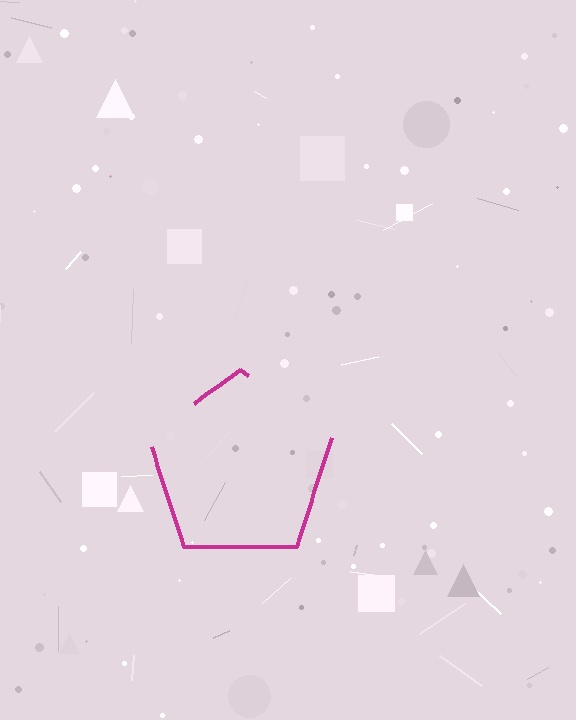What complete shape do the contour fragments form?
The contour fragments form a pentagon.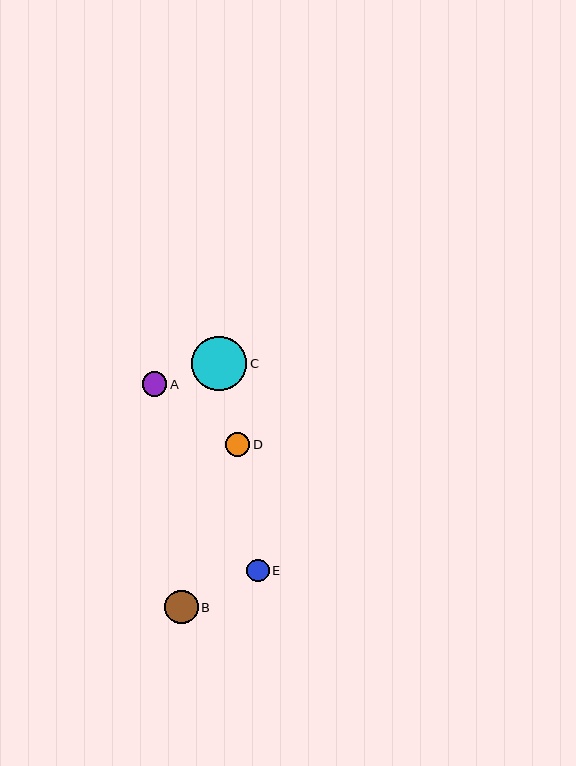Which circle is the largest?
Circle C is the largest with a size of approximately 55 pixels.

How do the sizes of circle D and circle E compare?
Circle D and circle E are approximately the same size.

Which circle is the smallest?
Circle E is the smallest with a size of approximately 22 pixels.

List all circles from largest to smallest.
From largest to smallest: C, B, A, D, E.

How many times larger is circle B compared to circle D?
Circle B is approximately 1.4 times the size of circle D.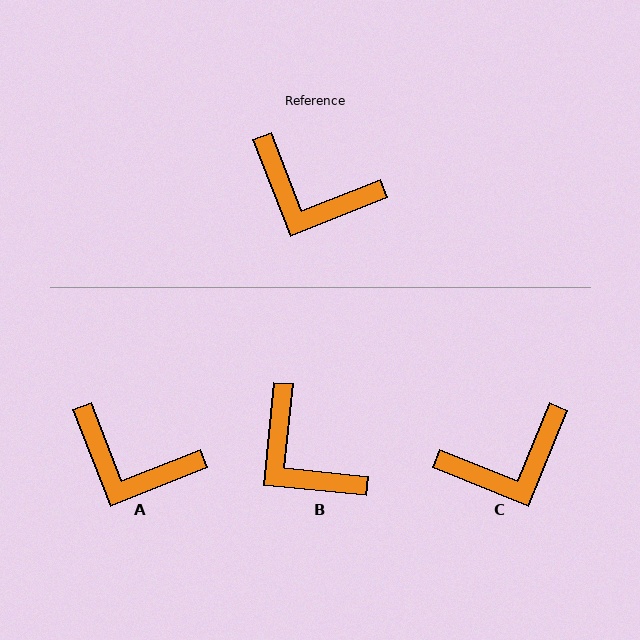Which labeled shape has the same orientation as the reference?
A.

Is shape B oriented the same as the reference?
No, it is off by about 27 degrees.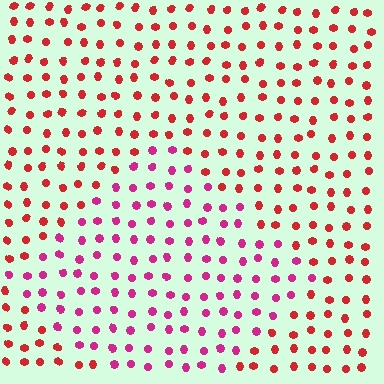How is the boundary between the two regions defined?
The boundary is defined purely by a slight shift in hue (about 34 degrees). Spacing, size, and orientation are identical on both sides.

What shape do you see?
I see a diamond.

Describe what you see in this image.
The image is filled with small red elements in a uniform arrangement. A diamond-shaped region is visible where the elements are tinted to a slightly different hue, forming a subtle color boundary.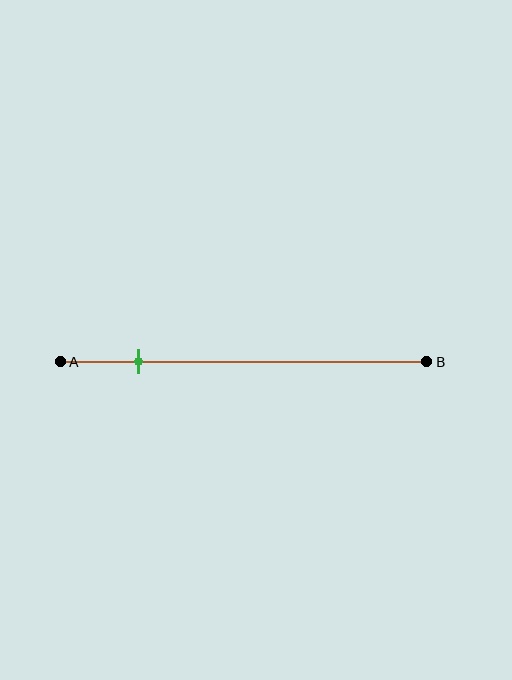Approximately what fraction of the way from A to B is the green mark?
The green mark is approximately 20% of the way from A to B.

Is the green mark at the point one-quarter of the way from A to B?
No, the mark is at about 20% from A, not at the 25% one-quarter point.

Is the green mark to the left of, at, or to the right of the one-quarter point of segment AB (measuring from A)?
The green mark is to the left of the one-quarter point of segment AB.